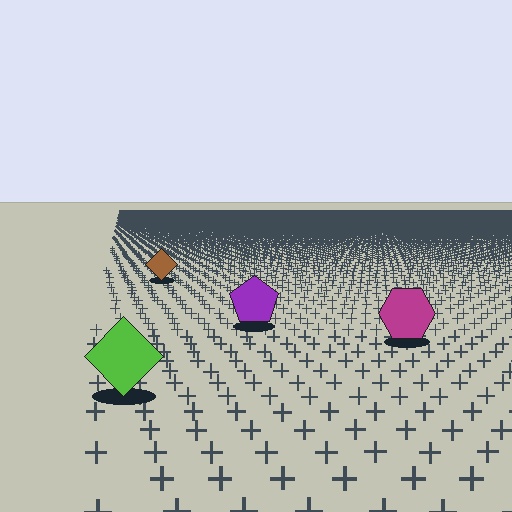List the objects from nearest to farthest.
From nearest to farthest: the lime diamond, the magenta hexagon, the purple pentagon, the brown diamond.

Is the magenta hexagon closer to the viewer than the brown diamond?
Yes. The magenta hexagon is closer — you can tell from the texture gradient: the ground texture is coarser near it.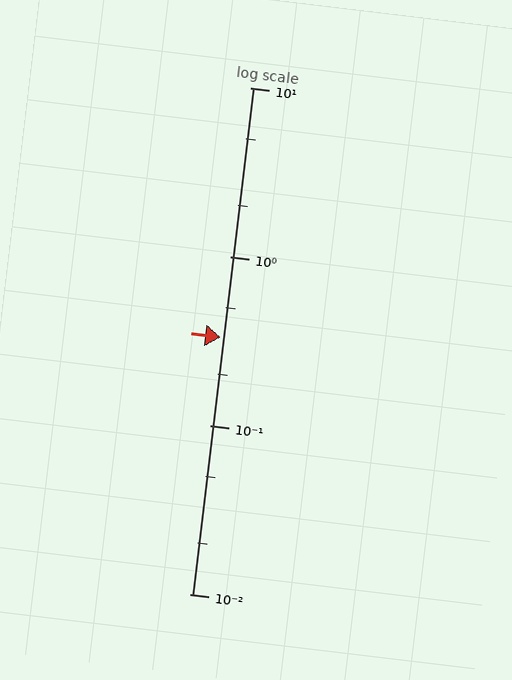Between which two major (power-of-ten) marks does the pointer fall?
The pointer is between 0.1 and 1.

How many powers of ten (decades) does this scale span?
The scale spans 3 decades, from 0.01 to 10.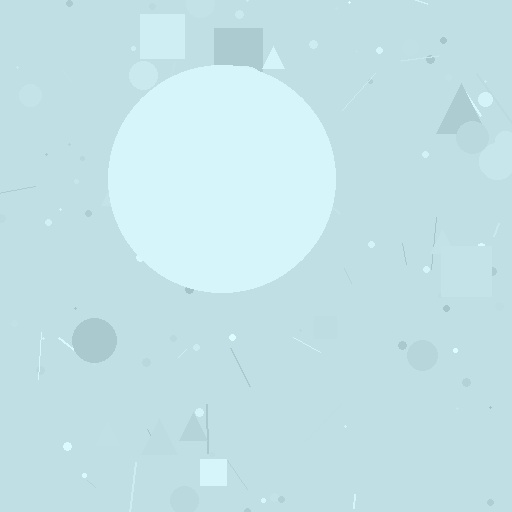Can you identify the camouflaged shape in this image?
The camouflaged shape is a circle.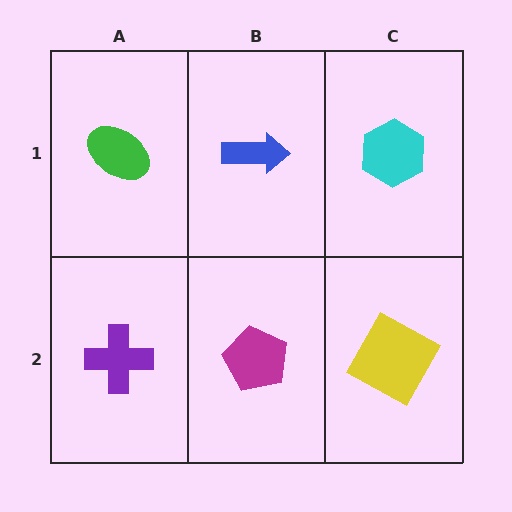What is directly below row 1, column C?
A yellow square.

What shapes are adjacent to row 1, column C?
A yellow square (row 2, column C), a blue arrow (row 1, column B).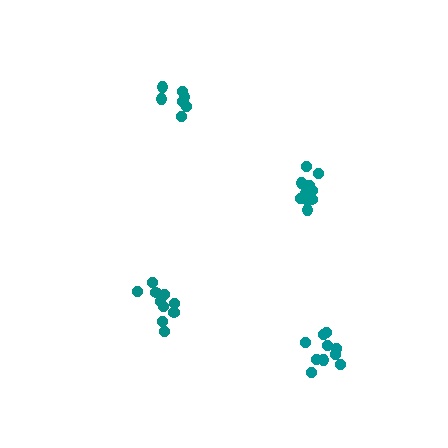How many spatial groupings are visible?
There are 4 spatial groupings.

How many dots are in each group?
Group 1: 10 dots, Group 2: 10 dots, Group 3: 7 dots, Group 4: 13 dots (40 total).